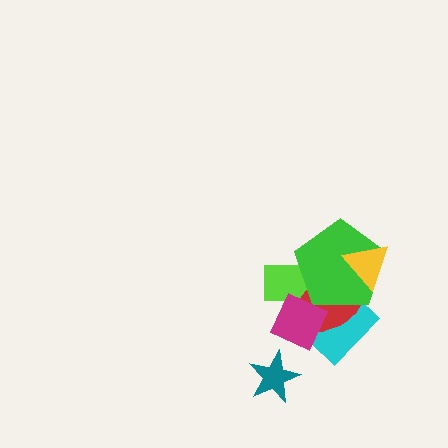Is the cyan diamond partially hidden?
Yes, it is partially covered by another shape.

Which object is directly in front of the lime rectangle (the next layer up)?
The red ellipse is directly in front of the lime rectangle.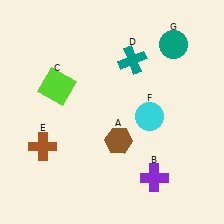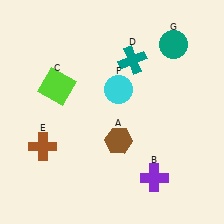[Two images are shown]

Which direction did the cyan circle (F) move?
The cyan circle (F) moved left.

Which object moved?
The cyan circle (F) moved left.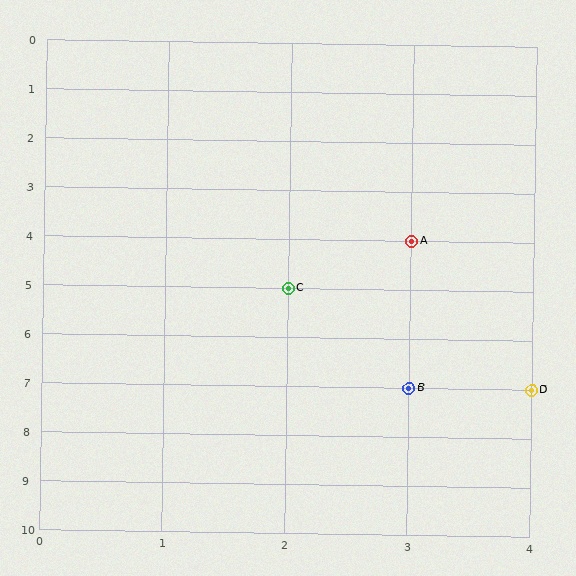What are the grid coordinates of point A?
Point A is at grid coordinates (3, 4).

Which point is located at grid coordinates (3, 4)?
Point A is at (3, 4).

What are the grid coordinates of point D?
Point D is at grid coordinates (4, 7).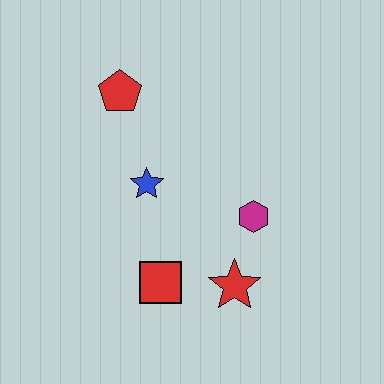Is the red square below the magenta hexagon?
Yes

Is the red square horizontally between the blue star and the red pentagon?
No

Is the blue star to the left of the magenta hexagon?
Yes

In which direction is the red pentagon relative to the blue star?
The red pentagon is above the blue star.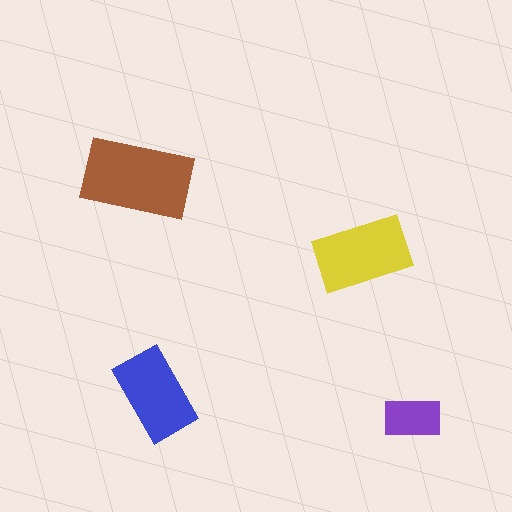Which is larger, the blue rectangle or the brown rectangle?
The brown one.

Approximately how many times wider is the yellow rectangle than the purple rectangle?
About 1.5 times wider.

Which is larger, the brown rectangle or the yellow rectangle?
The brown one.